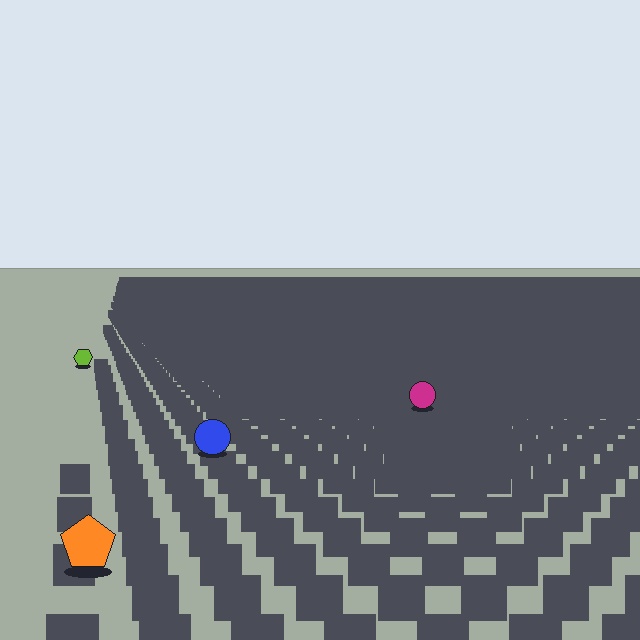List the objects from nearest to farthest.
From nearest to farthest: the orange pentagon, the blue circle, the magenta circle, the lime hexagon.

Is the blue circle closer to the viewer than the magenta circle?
Yes. The blue circle is closer — you can tell from the texture gradient: the ground texture is coarser near it.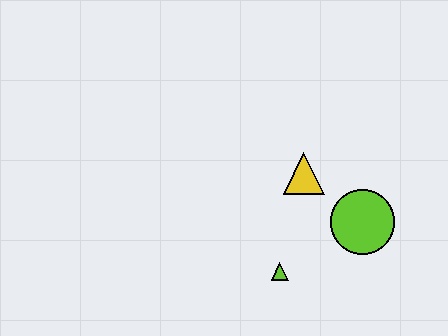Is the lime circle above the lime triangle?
Yes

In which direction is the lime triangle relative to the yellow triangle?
The lime triangle is below the yellow triangle.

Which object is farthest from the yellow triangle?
The lime triangle is farthest from the yellow triangle.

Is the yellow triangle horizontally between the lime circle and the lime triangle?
Yes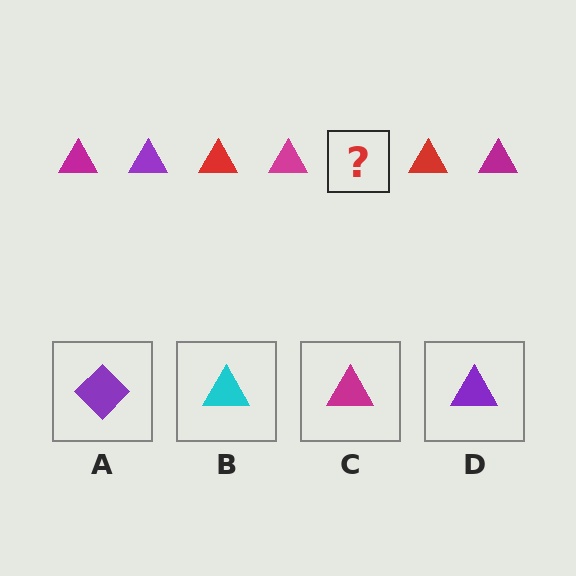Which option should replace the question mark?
Option D.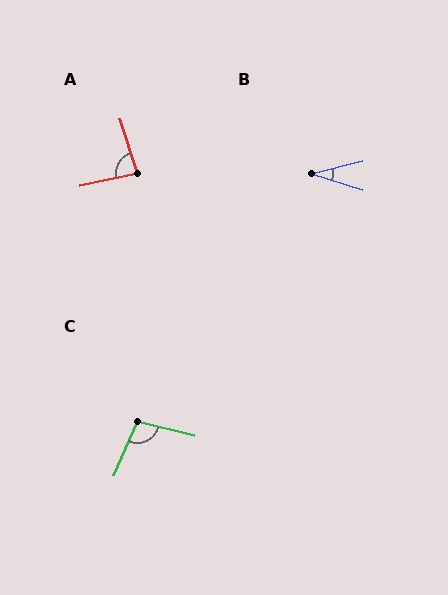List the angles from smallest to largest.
B (32°), A (84°), C (100°).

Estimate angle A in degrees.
Approximately 84 degrees.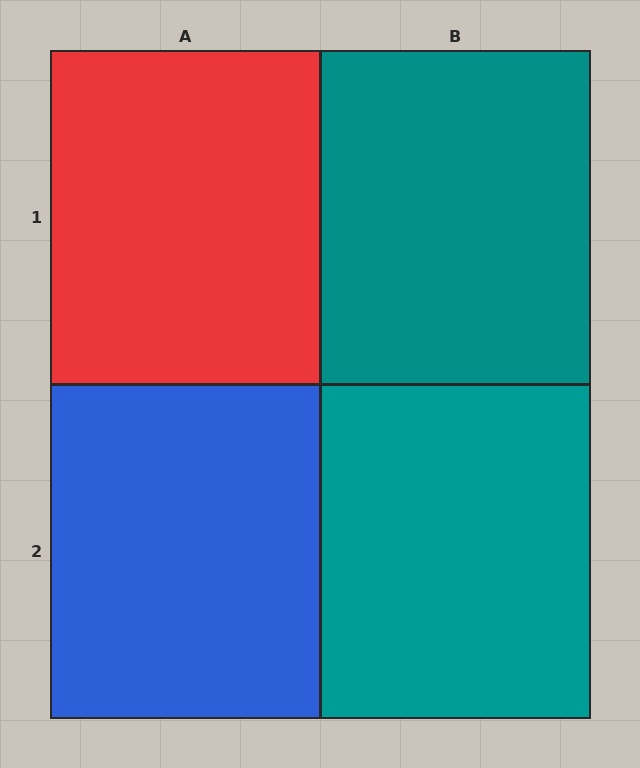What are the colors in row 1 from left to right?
Red, teal.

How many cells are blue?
1 cell is blue.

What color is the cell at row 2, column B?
Teal.